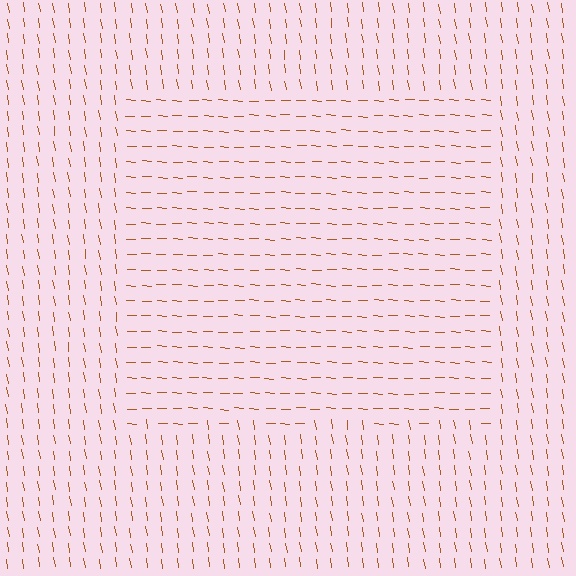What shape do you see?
I see a rectangle.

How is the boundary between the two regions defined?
The boundary is defined purely by a change in line orientation (approximately 78 degrees difference). All lines are the same color and thickness.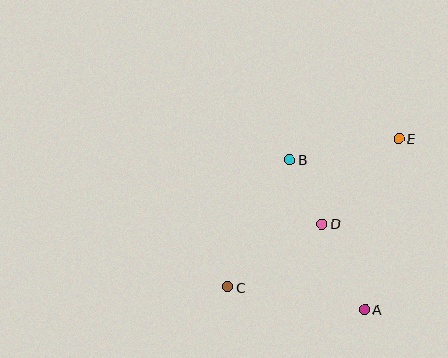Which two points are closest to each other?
Points B and D are closest to each other.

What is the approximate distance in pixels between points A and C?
The distance between A and C is approximately 138 pixels.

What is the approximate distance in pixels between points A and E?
The distance between A and E is approximately 174 pixels.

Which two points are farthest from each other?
Points C and E are farthest from each other.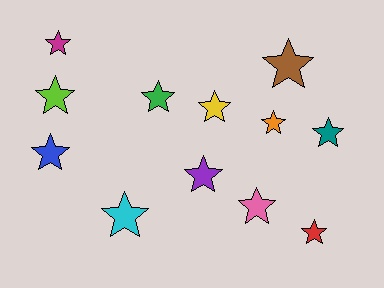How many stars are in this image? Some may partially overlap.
There are 12 stars.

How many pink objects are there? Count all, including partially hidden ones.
There is 1 pink object.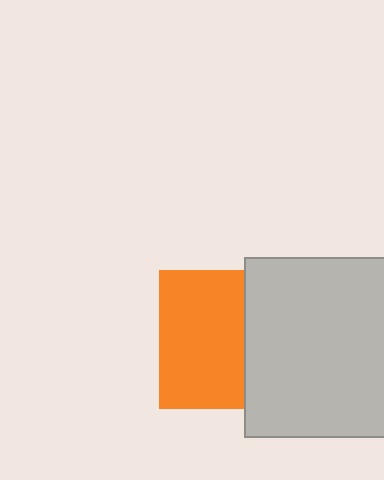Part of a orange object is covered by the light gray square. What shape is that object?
It is a square.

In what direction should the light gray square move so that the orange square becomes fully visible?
The light gray square should move right. That is the shortest direction to clear the overlap and leave the orange square fully visible.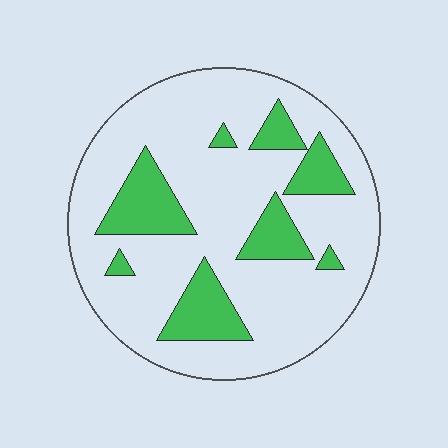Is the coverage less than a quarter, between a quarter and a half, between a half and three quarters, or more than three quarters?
Less than a quarter.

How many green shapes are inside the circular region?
8.